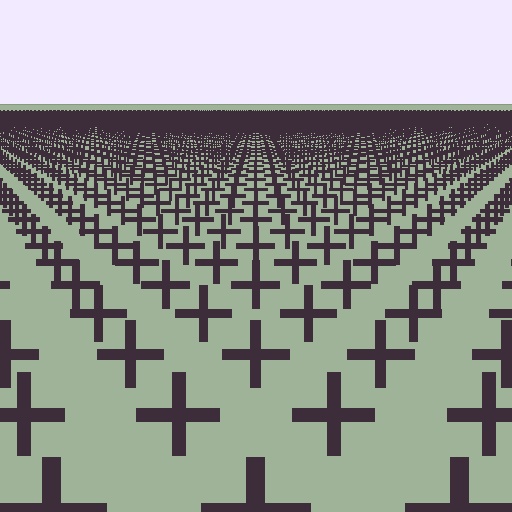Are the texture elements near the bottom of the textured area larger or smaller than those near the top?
Larger. Near the bottom, elements are closer to the viewer and appear at a bigger on-screen size.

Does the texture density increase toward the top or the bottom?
Density increases toward the top.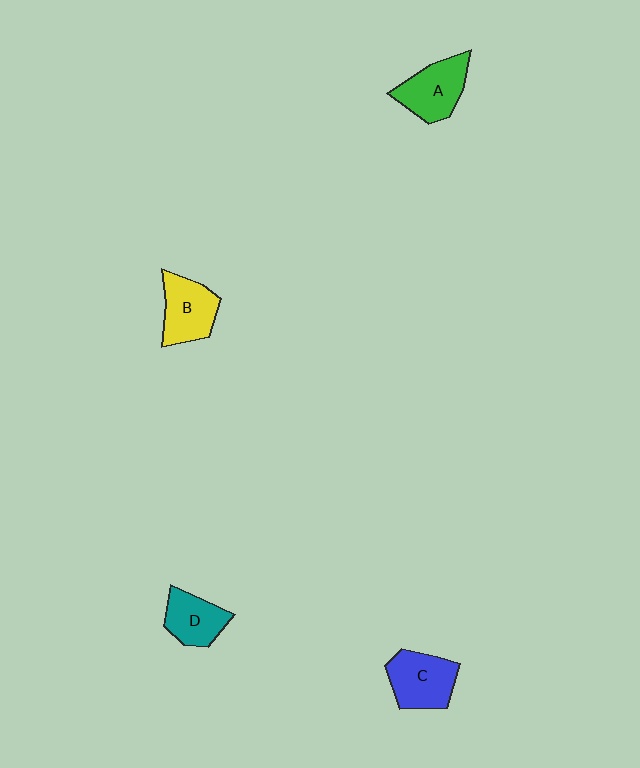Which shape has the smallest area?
Shape D (teal).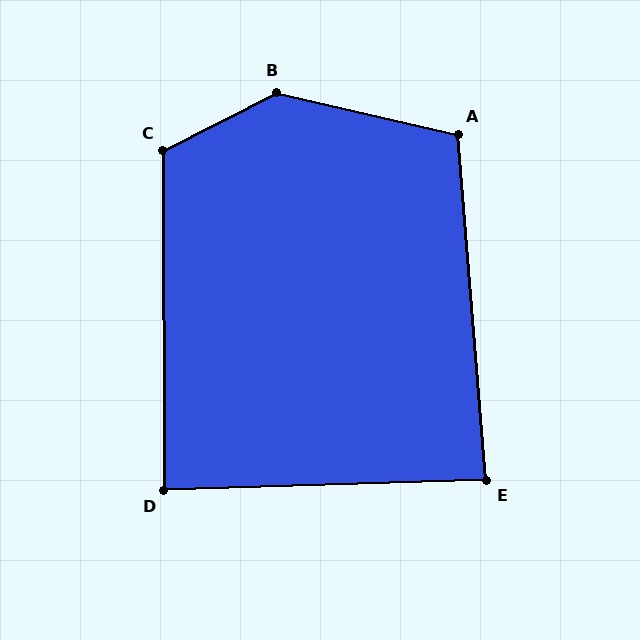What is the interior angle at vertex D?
Approximately 88 degrees (approximately right).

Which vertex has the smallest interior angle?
E, at approximately 87 degrees.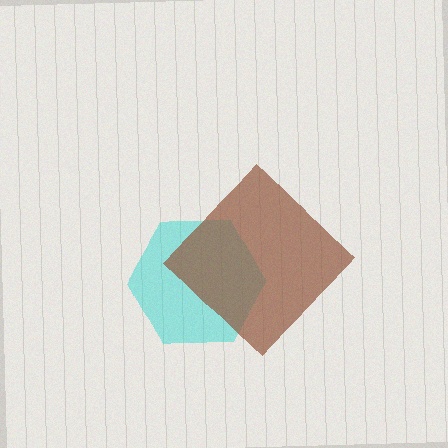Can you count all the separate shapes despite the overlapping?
Yes, there are 2 separate shapes.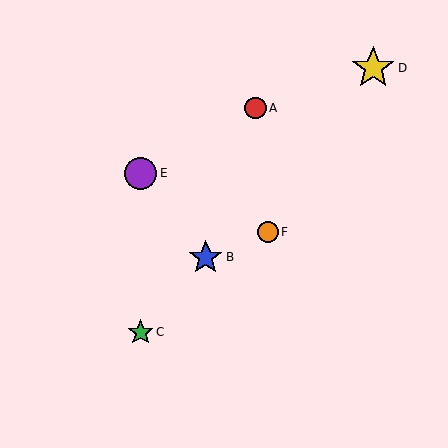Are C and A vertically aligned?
No, C is at x≈141 and A is at x≈256.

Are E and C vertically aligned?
Yes, both are at x≈141.